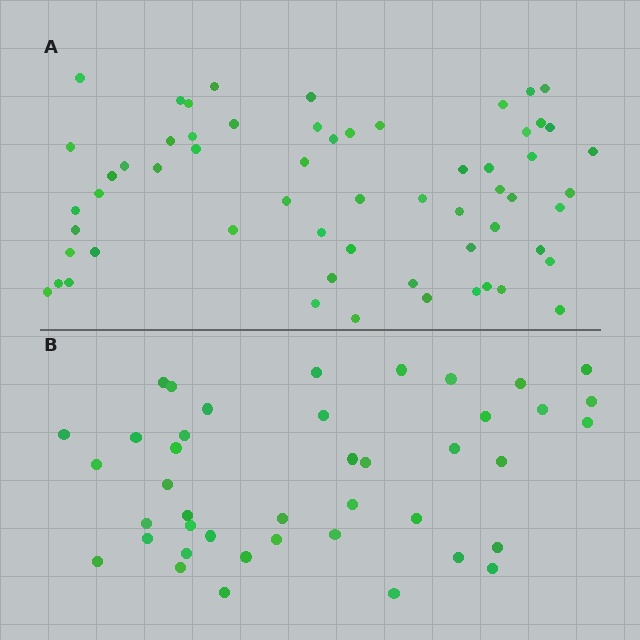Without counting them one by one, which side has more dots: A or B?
Region A (the top region) has more dots.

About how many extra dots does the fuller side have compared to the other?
Region A has approximately 20 more dots than region B.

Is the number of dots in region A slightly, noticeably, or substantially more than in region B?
Region A has noticeably more, but not dramatically so. The ratio is roughly 1.4 to 1.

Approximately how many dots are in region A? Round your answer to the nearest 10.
About 60 dots.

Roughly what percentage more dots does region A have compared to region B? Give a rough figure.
About 45% more.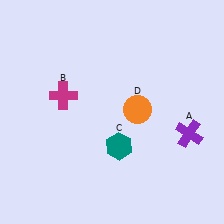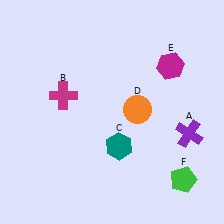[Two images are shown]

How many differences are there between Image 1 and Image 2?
There are 2 differences between the two images.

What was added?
A magenta hexagon (E), a green pentagon (F) were added in Image 2.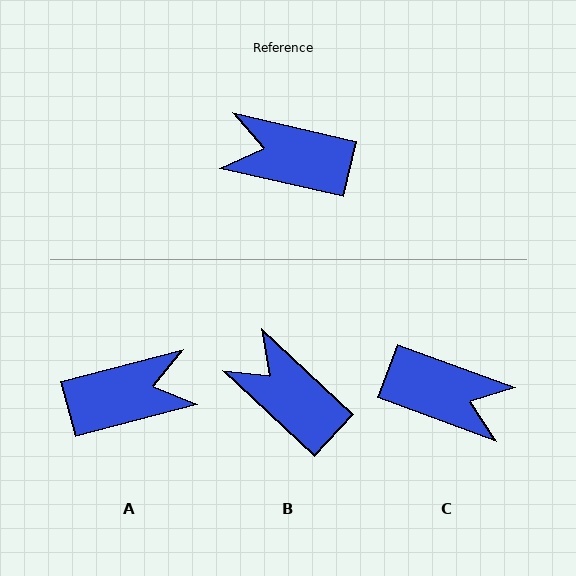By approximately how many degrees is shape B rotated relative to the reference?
Approximately 30 degrees clockwise.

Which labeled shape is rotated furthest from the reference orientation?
C, about 173 degrees away.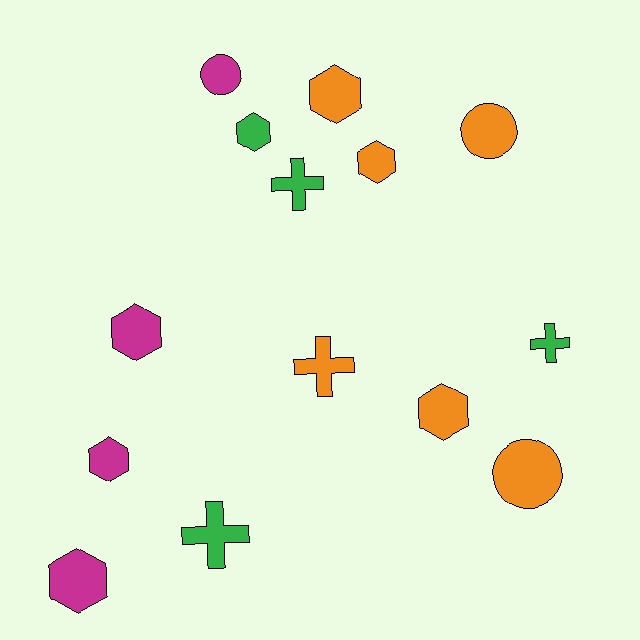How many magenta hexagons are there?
There are 3 magenta hexagons.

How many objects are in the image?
There are 14 objects.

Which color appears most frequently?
Orange, with 6 objects.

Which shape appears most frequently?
Hexagon, with 7 objects.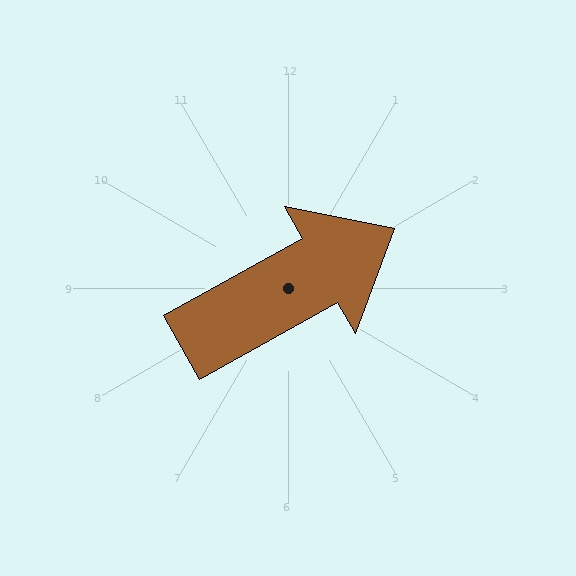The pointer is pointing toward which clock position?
Roughly 2 o'clock.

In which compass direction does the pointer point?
Northeast.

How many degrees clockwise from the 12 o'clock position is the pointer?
Approximately 61 degrees.